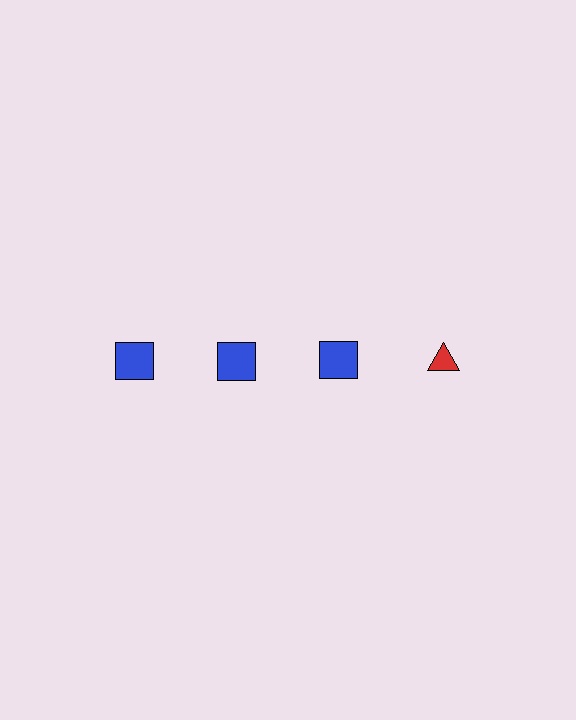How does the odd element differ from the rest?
It differs in both color (red instead of blue) and shape (triangle instead of square).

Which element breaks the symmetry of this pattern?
The red triangle in the top row, second from right column breaks the symmetry. All other shapes are blue squares.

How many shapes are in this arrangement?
There are 4 shapes arranged in a grid pattern.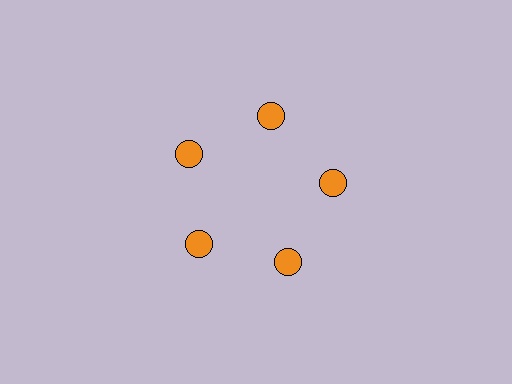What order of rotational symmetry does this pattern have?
This pattern has 5-fold rotational symmetry.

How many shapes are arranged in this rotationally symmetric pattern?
There are 10 shapes, arranged in 5 groups of 2.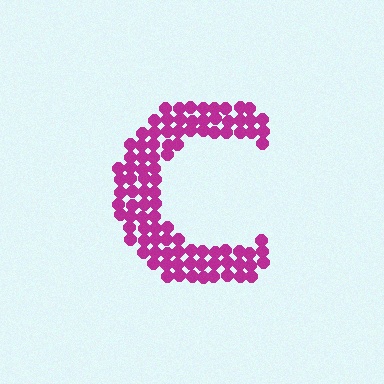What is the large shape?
The large shape is the letter C.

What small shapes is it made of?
It is made of small circles.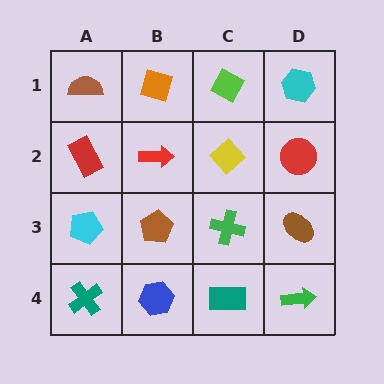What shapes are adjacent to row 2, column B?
An orange diamond (row 1, column B), a brown pentagon (row 3, column B), a red rectangle (row 2, column A), a yellow diamond (row 2, column C).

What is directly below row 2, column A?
A cyan pentagon.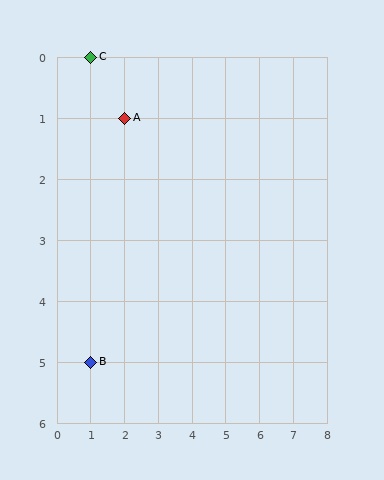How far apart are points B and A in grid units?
Points B and A are 1 column and 4 rows apart (about 4.1 grid units diagonally).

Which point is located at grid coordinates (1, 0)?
Point C is at (1, 0).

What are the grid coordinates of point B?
Point B is at grid coordinates (1, 5).